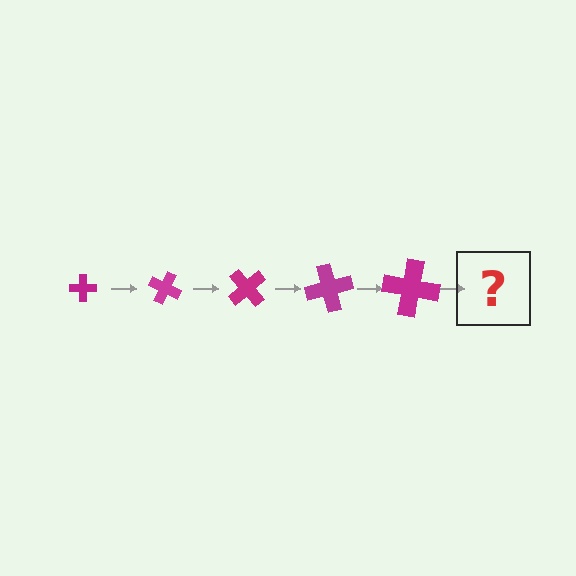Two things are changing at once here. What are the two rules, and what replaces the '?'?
The two rules are that the cross grows larger each step and it rotates 25 degrees each step. The '?' should be a cross, larger than the previous one and rotated 125 degrees from the start.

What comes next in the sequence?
The next element should be a cross, larger than the previous one and rotated 125 degrees from the start.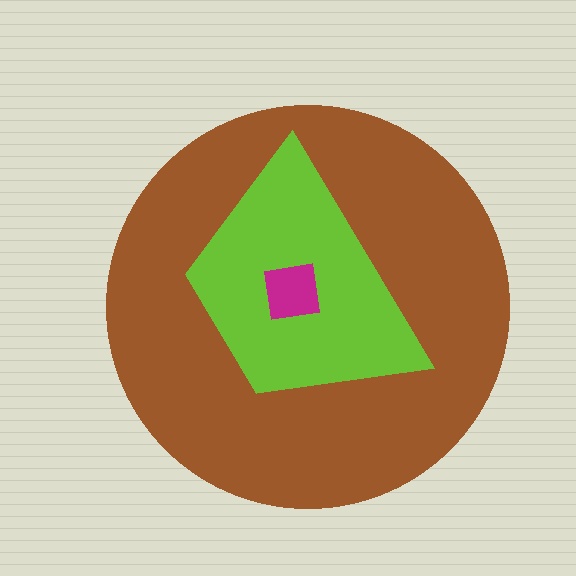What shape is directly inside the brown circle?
The lime trapezoid.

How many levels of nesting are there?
3.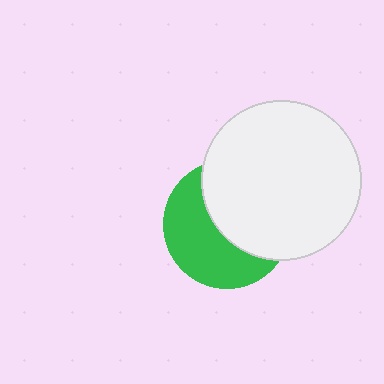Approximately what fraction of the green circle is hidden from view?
Roughly 51% of the green circle is hidden behind the white circle.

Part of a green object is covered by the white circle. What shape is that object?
It is a circle.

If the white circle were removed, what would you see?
You would see the complete green circle.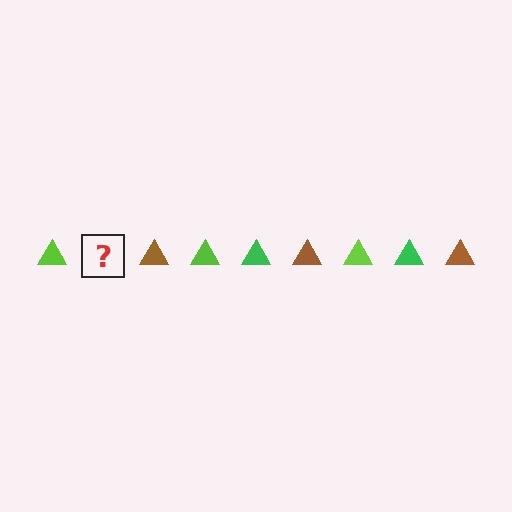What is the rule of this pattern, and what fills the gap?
The rule is that the pattern cycles through lime, green, brown triangles. The gap should be filled with a green triangle.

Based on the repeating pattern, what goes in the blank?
The blank should be a green triangle.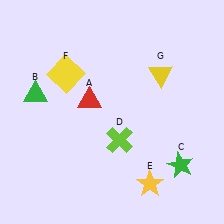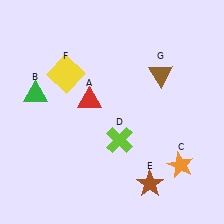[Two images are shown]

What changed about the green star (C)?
In Image 1, C is green. In Image 2, it changed to orange.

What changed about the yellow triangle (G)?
In Image 1, G is yellow. In Image 2, it changed to brown.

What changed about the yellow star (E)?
In Image 1, E is yellow. In Image 2, it changed to brown.